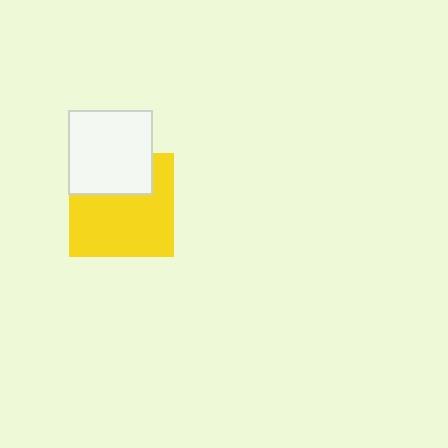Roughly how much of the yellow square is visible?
Most of it is visible (roughly 67%).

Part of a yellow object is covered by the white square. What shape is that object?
It is a square.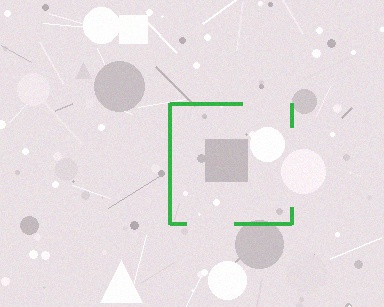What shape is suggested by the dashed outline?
The dashed outline suggests a square.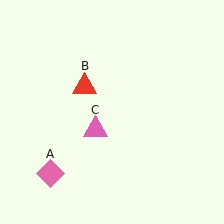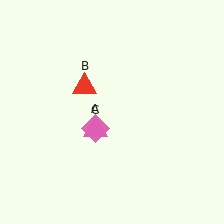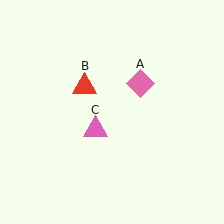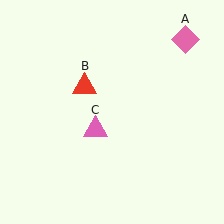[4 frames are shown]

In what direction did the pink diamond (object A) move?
The pink diamond (object A) moved up and to the right.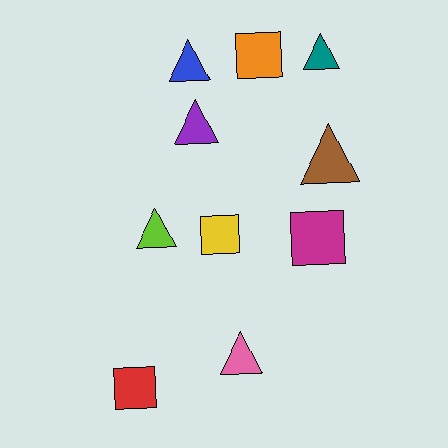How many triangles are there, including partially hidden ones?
There are 6 triangles.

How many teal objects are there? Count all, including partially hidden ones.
There is 1 teal object.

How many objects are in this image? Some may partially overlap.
There are 10 objects.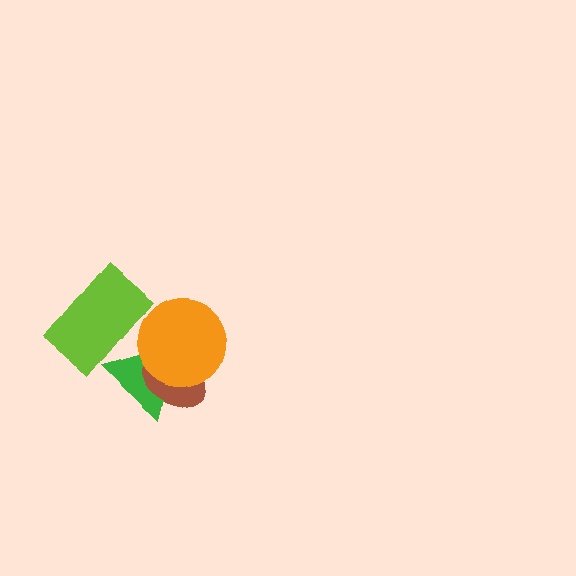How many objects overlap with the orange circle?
2 objects overlap with the orange circle.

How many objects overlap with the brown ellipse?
2 objects overlap with the brown ellipse.